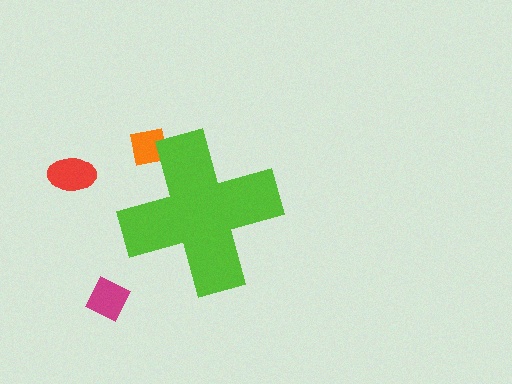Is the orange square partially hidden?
Yes, the orange square is partially hidden behind the lime cross.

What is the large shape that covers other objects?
A lime cross.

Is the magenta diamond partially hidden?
No, the magenta diamond is fully visible.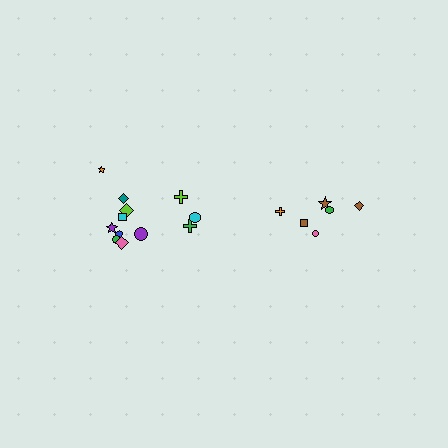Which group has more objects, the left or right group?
The left group.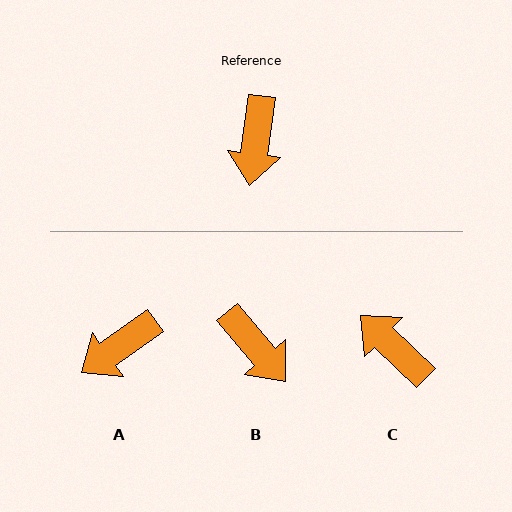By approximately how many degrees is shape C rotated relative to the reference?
Approximately 126 degrees clockwise.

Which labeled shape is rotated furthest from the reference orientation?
C, about 126 degrees away.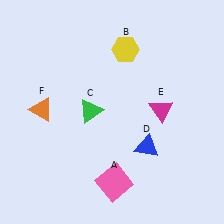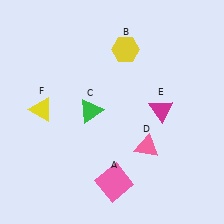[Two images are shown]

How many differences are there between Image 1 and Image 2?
There are 2 differences between the two images.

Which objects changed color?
D changed from blue to pink. F changed from orange to yellow.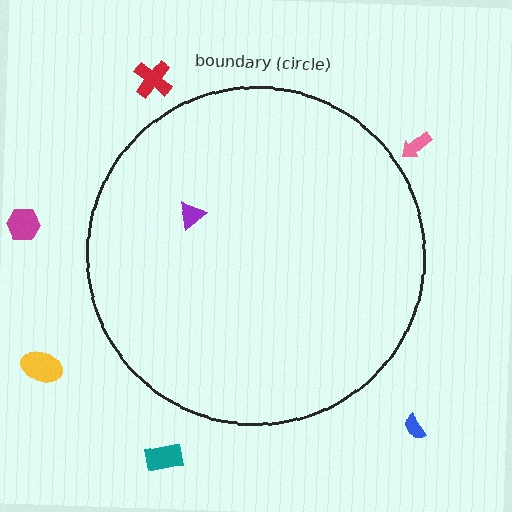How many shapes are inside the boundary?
1 inside, 6 outside.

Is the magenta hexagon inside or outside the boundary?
Outside.